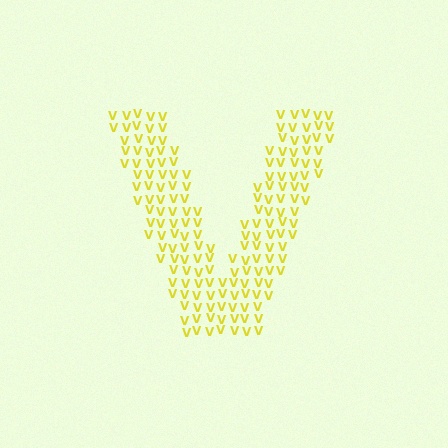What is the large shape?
The large shape is the letter V.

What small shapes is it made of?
It is made of small letter V's.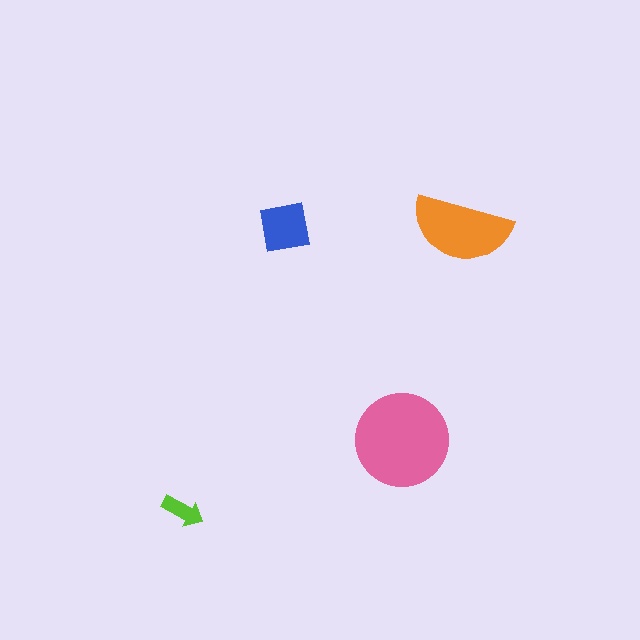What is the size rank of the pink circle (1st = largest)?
1st.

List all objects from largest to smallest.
The pink circle, the orange semicircle, the blue square, the lime arrow.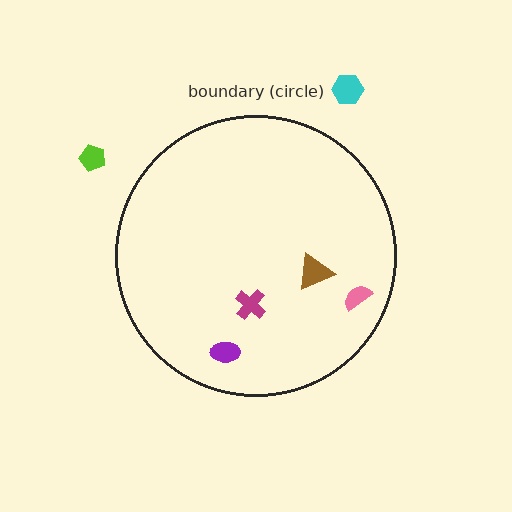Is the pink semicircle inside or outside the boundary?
Inside.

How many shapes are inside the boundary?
4 inside, 2 outside.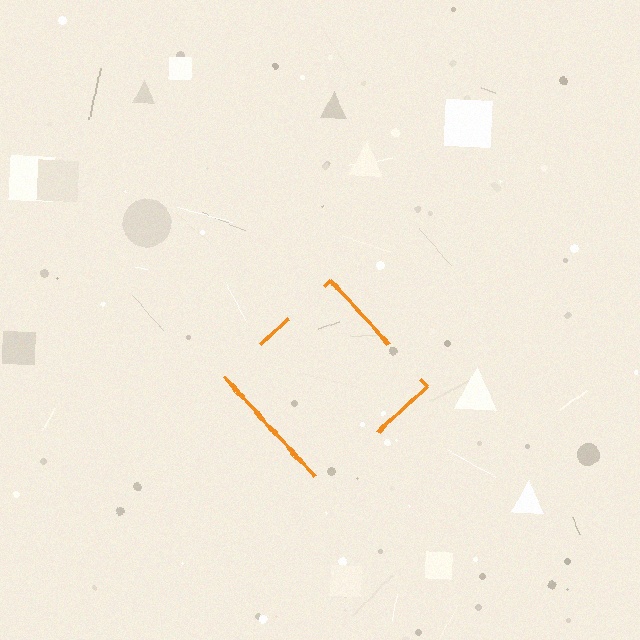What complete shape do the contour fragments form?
The contour fragments form a diamond.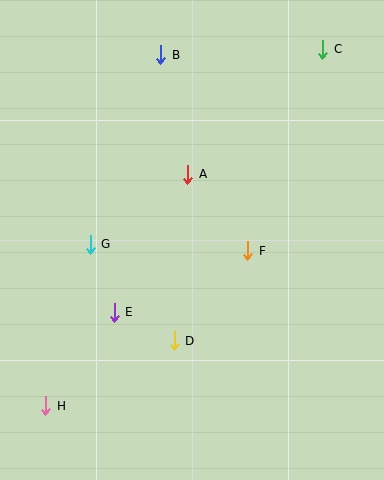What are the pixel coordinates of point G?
Point G is at (90, 244).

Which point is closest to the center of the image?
Point F at (248, 251) is closest to the center.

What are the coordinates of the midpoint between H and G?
The midpoint between H and G is at (68, 325).